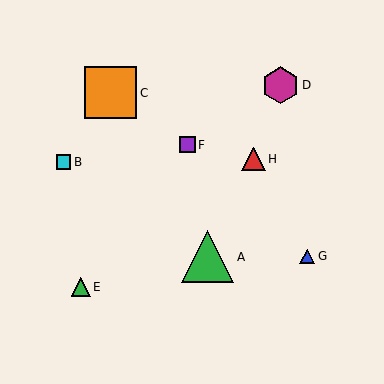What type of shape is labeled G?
Shape G is a blue triangle.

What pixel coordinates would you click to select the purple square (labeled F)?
Click at (187, 145) to select the purple square F.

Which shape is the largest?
The green triangle (labeled A) is the largest.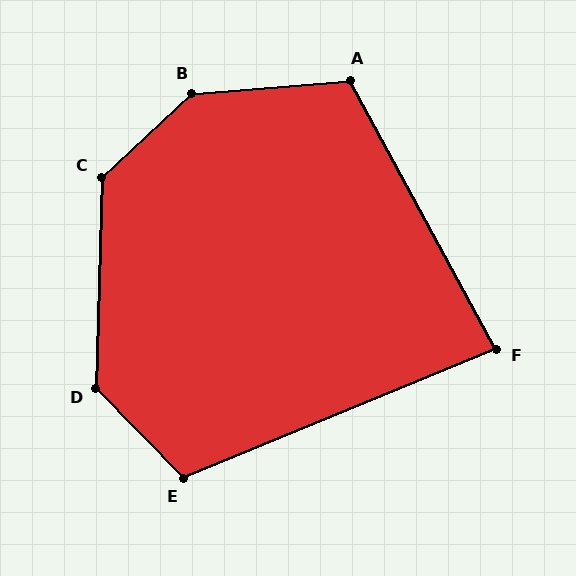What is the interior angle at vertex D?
Approximately 134 degrees (obtuse).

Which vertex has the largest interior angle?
B, at approximately 142 degrees.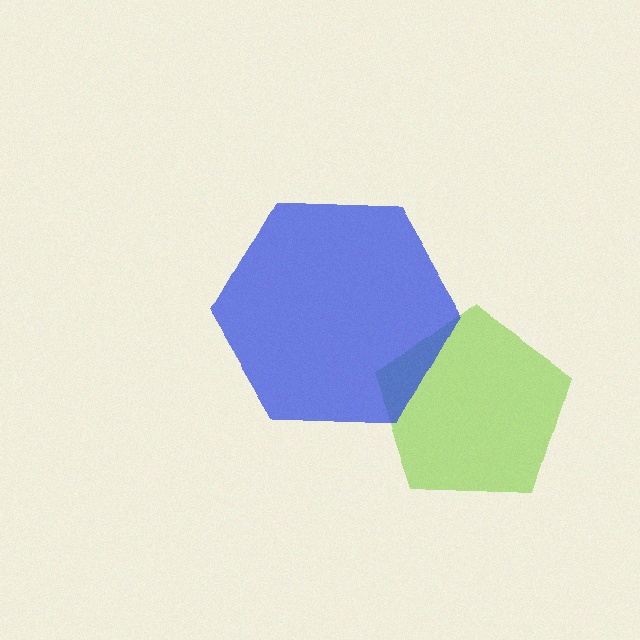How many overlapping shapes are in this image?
There are 2 overlapping shapes in the image.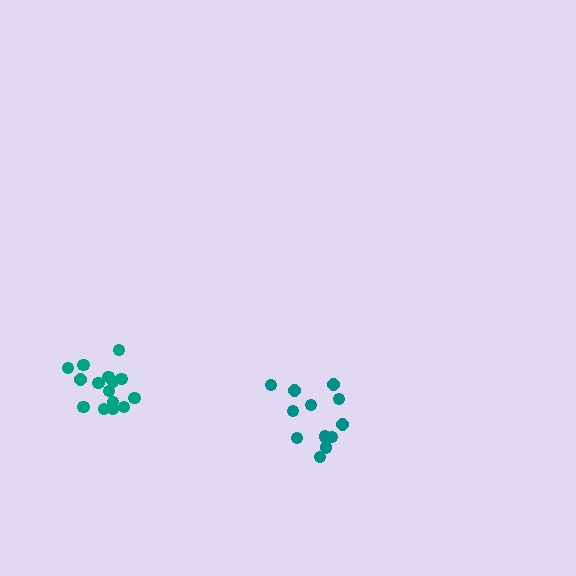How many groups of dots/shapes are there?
There are 2 groups.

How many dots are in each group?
Group 1: 12 dots, Group 2: 15 dots (27 total).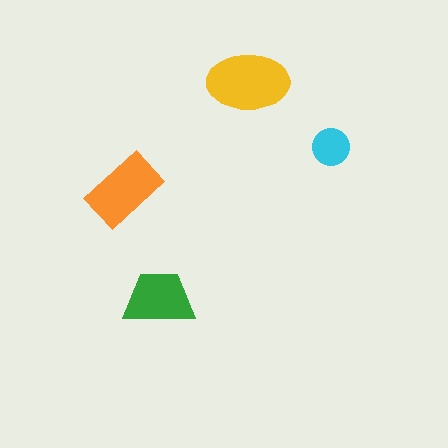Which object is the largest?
The yellow ellipse.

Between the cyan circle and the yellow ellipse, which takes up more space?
The yellow ellipse.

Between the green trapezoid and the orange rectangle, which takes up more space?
The orange rectangle.